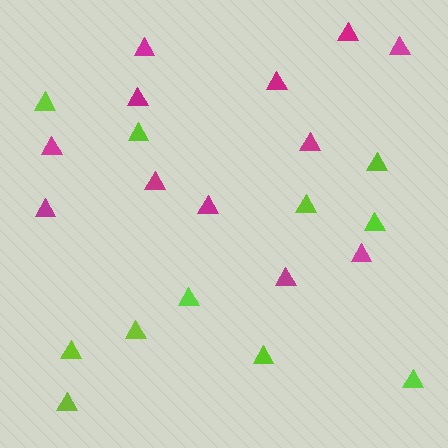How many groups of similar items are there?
There are 2 groups: one group of lime triangles (11) and one group of magenta triangles (12).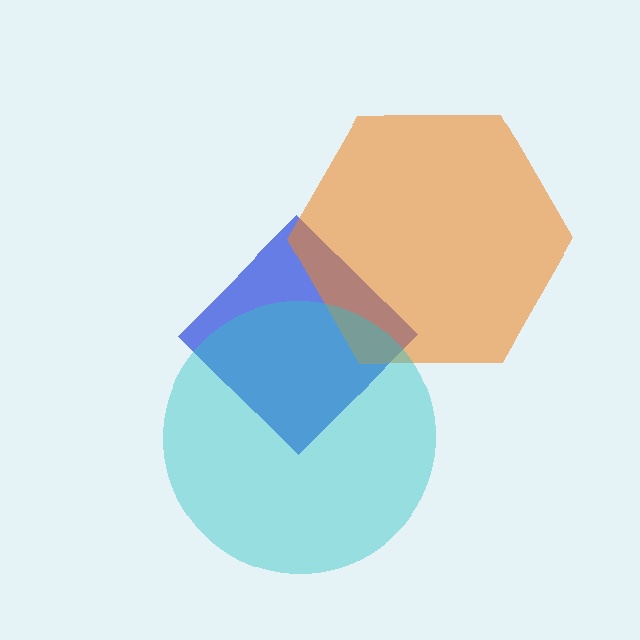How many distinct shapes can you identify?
There are 3 distinct shapes: a blue diamond, an orange hexagon, a cyan circle.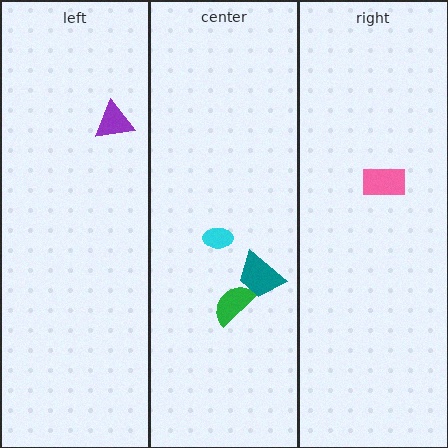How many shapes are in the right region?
1.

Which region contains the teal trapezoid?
The center region.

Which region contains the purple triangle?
The left region.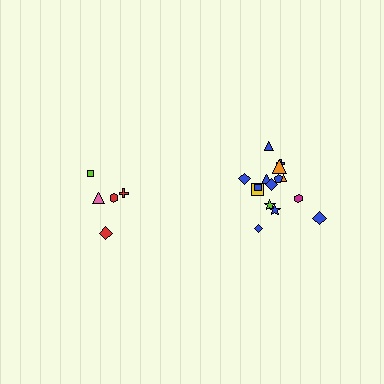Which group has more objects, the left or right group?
The right group.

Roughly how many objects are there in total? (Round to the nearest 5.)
Roughly 20 objects in total.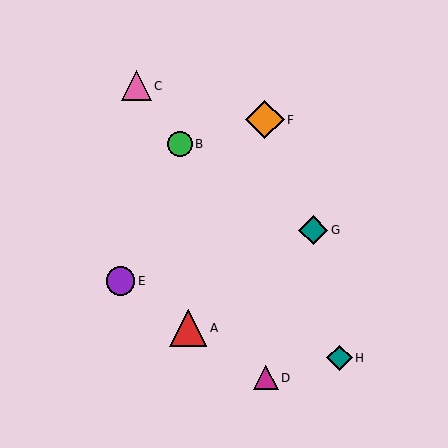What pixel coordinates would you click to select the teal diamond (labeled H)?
Click at (340, 358) to select the teal diamond H.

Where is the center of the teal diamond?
The center of the teal diamond is at (313, 230).